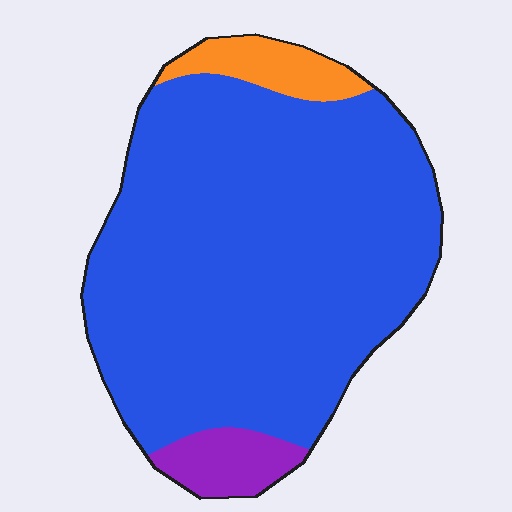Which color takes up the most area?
Blue, at roughly 85%.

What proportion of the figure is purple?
Purple takes up about one tenth (1/10) of the figure.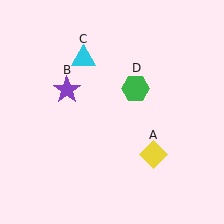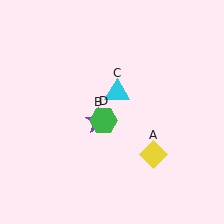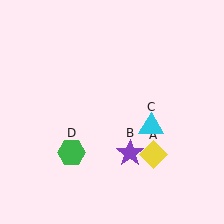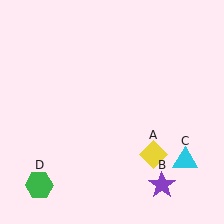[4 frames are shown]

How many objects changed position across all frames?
3 objects changed position: purple star (object B), cyan triangle (object C), green hexagon (object D).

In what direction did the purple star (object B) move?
The purple star (object B) moved down and to the right.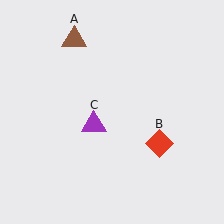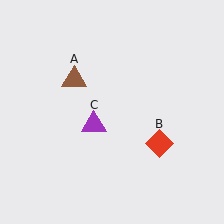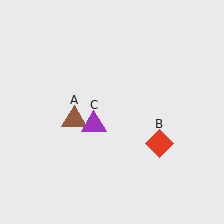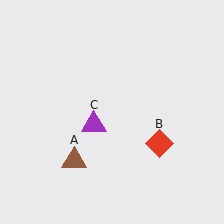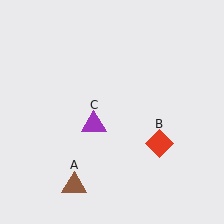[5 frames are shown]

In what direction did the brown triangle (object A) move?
The brown triangle (object A) moved down.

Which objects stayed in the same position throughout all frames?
Red diamond (object B) and purple triangle (object C) remained stationary.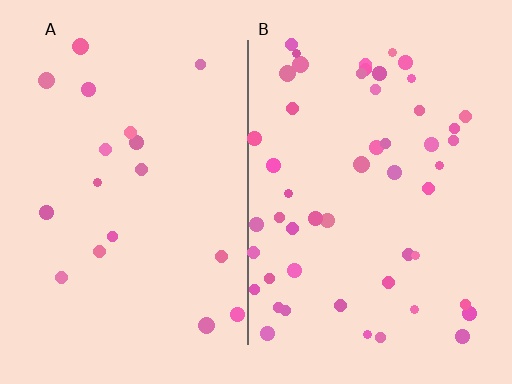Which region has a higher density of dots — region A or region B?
B (the right).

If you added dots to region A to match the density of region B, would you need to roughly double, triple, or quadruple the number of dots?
Approximately triple.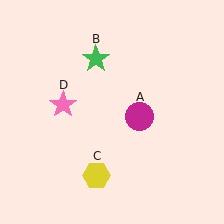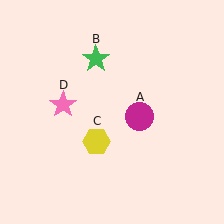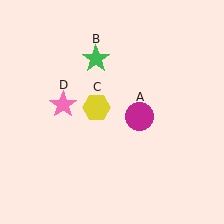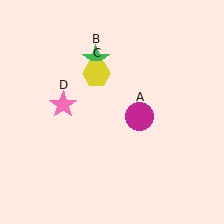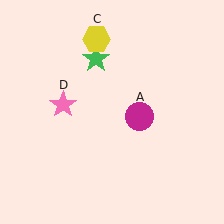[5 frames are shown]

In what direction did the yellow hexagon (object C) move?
The yellow hexagon (object C) moved up.